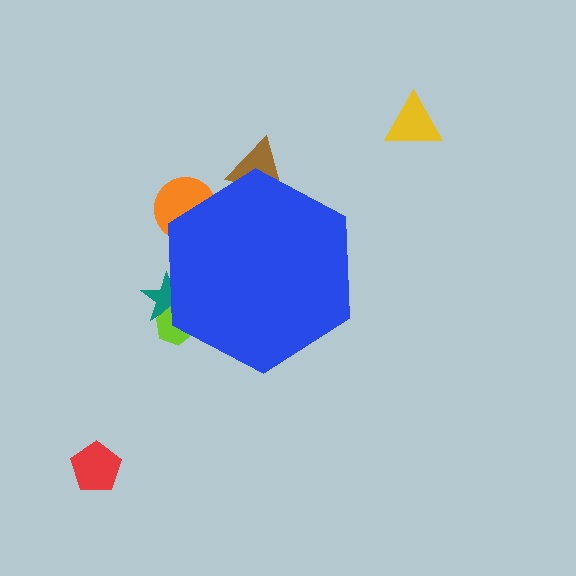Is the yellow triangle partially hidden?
No, the yellow triangle is fully visible.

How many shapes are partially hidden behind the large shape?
4 shapes are partially hidden.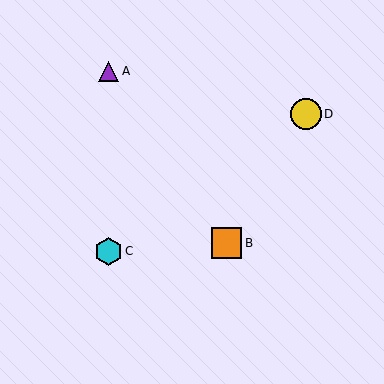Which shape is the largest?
The yellow circle (labeled D) is the largest.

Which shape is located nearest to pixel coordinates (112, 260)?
The cyan hexagon (labeled C) at (109, 251) is nearest to that location.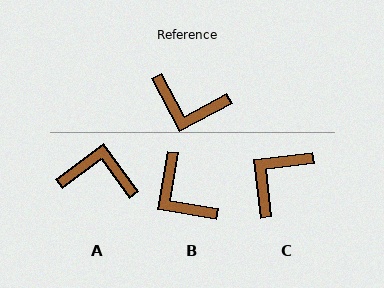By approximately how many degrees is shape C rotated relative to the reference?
Approximately 111 degrees clockwise.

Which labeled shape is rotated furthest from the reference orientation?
A, about 171 degrees away.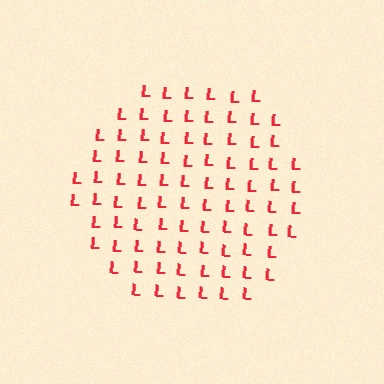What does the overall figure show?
The overall figure shows a hexagon.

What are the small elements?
The small elements are letter L's.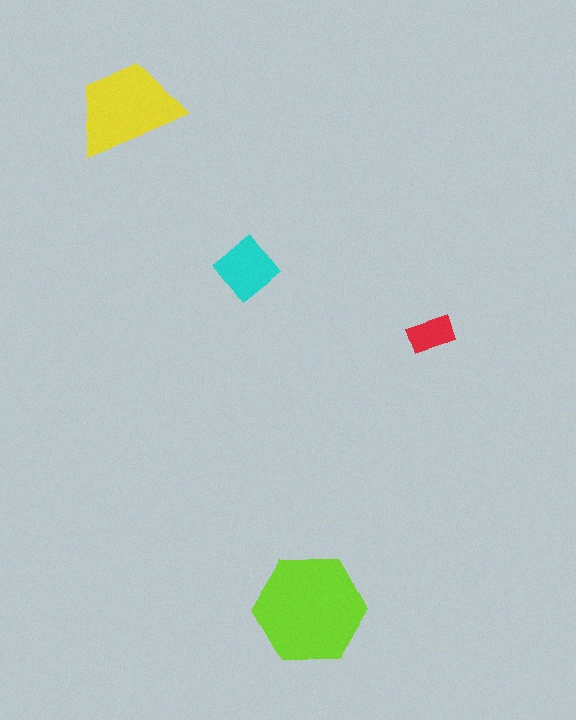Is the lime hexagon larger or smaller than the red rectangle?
Larger.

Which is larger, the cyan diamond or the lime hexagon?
The lime hexagon.